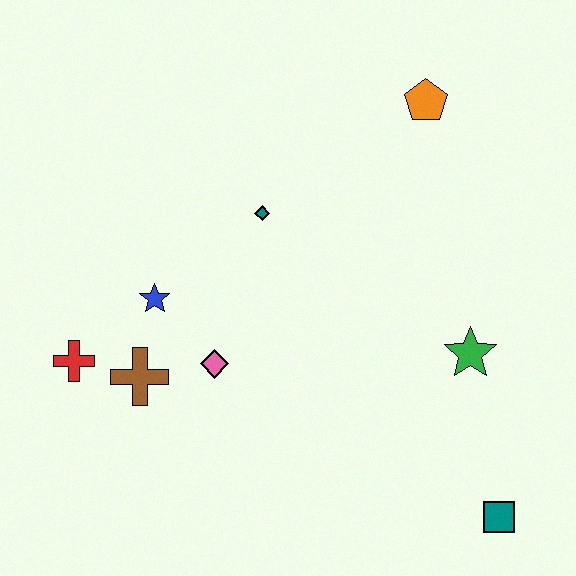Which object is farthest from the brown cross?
The orange pentagon is farthest from the brown cross.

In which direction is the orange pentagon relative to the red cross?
The orange pentagon is to the right of the red cross.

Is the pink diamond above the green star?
No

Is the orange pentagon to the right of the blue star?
Yes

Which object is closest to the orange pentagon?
The teal diamond is closest to the orange pentagon.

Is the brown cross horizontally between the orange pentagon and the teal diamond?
No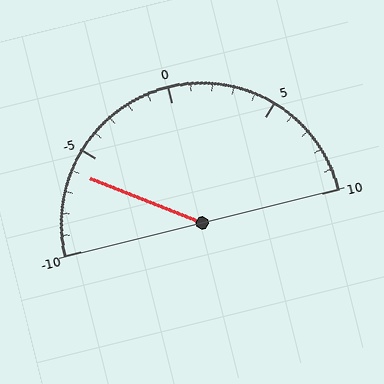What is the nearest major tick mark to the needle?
The nearest major tick mark is -5.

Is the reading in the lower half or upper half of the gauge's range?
The reading is in the lower half of the range (-10 to 10).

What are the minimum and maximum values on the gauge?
The gauge ranges from -10 to 10.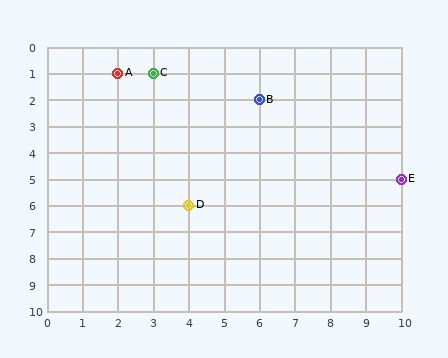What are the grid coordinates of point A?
Point A is at grid coordinates (2, 1).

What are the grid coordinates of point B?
Point B is at grid coordinates (6, 2).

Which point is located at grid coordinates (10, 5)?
Point E is at (10, 5).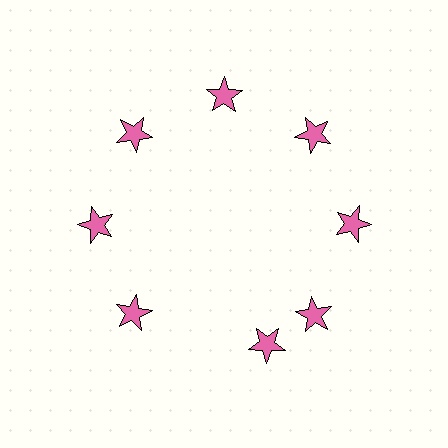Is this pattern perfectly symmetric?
No. The 8 pink stars are arranged in a ring, but one element near the 6 o'clock position is rotated out of alignment along the ring, breaking the 8-fold rotational symmetry.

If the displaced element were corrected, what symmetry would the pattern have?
It would have 8-fold rotational symmetry — the pattern would map onto itself every 45 degrees.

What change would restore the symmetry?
The symmetry would be restored by rotating it back into even spacing with its neighbors so that all 8 stars sit at equal angles and equal distance from the center.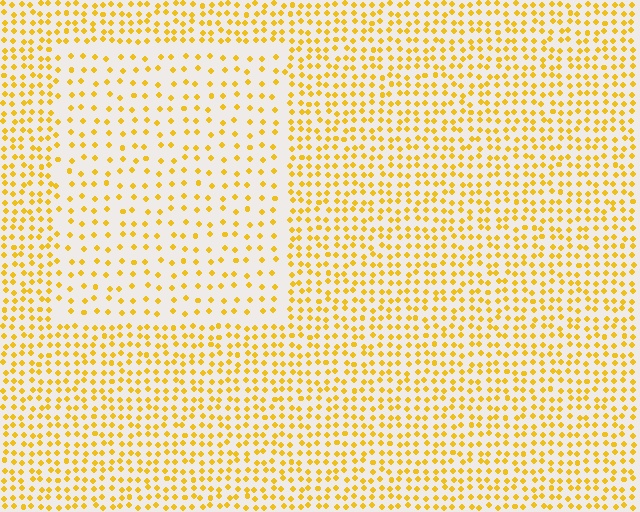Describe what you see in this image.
The image contains small yellow elements arranged at two different densities. A rectangle-shaped region is visible where the elements are less densely packed than the surrounding area.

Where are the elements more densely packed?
The elements are more densely packed outside the rectangle boundary.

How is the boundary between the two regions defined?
The boundary is defined by a change in element density (approximately 2.0x ratio). All elements are the same color, size, and shape.